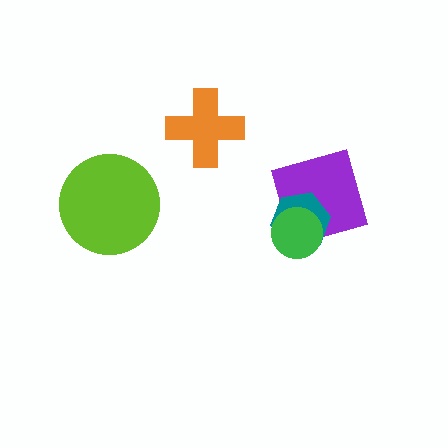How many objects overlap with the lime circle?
0 objects overlap with the lime circle.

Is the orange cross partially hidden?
No, no other shape covers it.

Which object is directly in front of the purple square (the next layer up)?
The teal hexagon is directly in front of the purple square.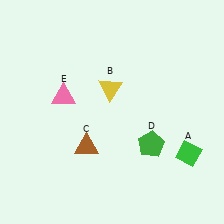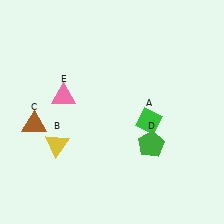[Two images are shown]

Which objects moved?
The objects that moved are: the green diamond (A), the yellow triangle (B), the brown triangle (C).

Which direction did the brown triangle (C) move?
The brown triangle (C) moved left.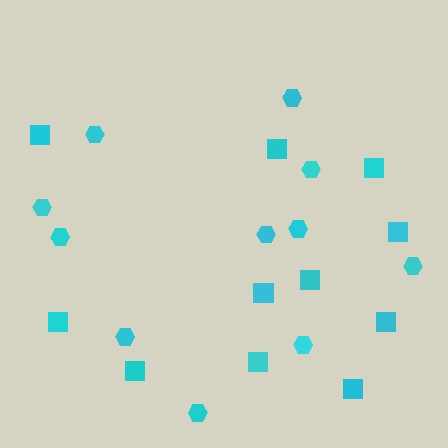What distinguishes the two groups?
There are 2 groups: one group of hexagons (11) and one group of squares (11).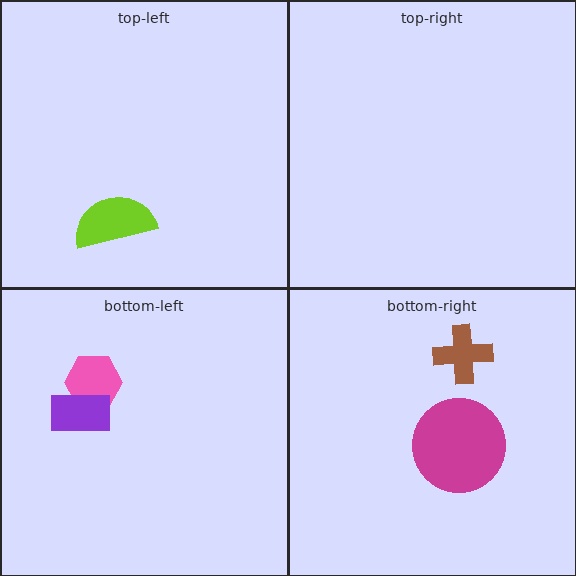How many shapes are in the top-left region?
1.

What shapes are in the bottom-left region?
The pink hexagon, the purple rectangle.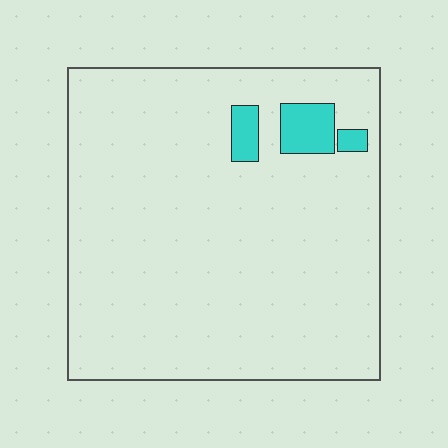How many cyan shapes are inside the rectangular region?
3.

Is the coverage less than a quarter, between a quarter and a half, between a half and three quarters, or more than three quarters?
Less than a quarter.